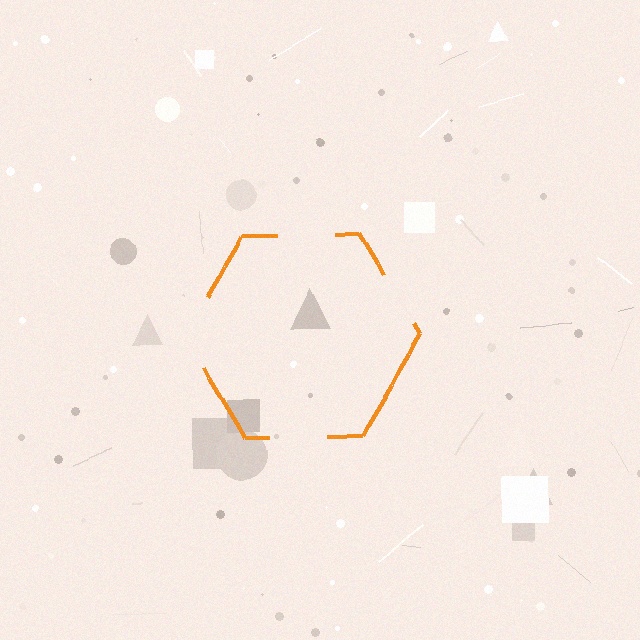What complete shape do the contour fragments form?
The contour fragments form a hexagon.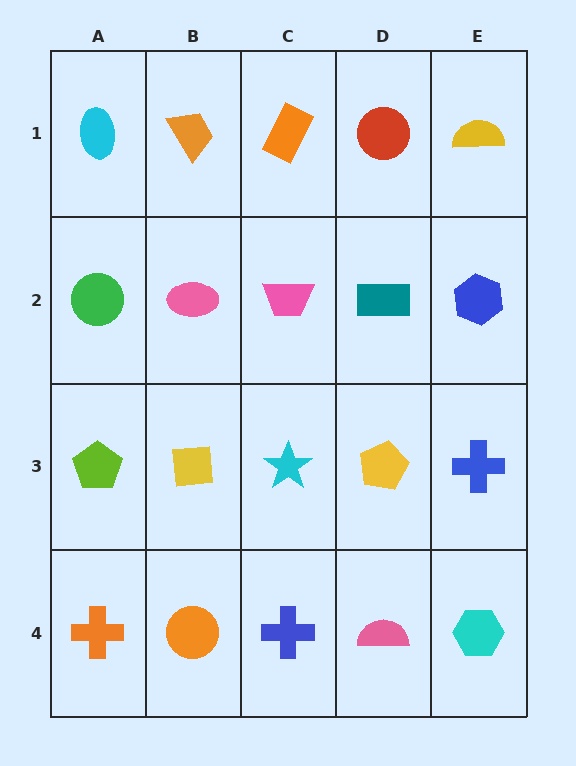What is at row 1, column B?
An orange trapezoid.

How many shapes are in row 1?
5 shapes.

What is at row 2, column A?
A green circle.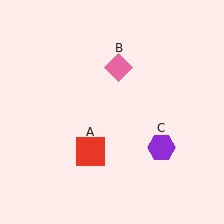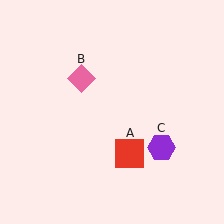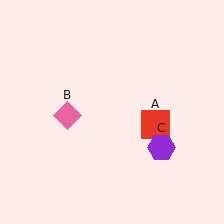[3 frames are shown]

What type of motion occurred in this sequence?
The red square (object A), pink diamond (object B) rotated counterclockwise around the center of the scene.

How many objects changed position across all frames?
2 objects changed position: red square (object A), pink diamond (object B).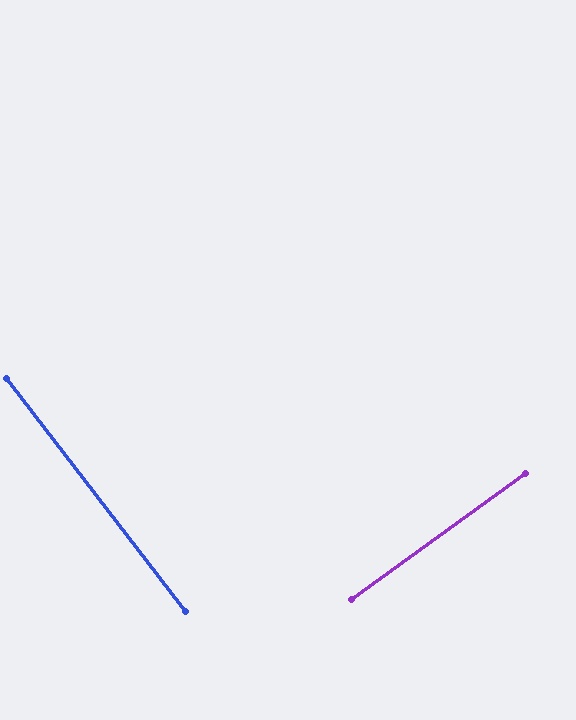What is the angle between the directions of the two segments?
Approximately 88 degrees.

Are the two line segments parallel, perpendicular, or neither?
Perpendicular — they meet at approximately 88°.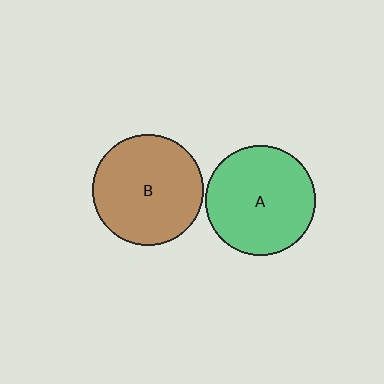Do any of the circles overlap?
No, none of the circles overlap.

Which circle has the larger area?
Circle B (brown).